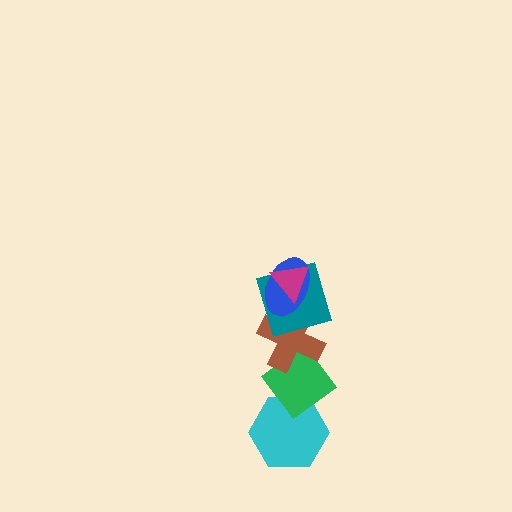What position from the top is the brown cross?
The brown cross is 4th from the top.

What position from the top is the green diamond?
The green diamond is 5th from the top.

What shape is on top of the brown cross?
The teal square is on top of the brown cross.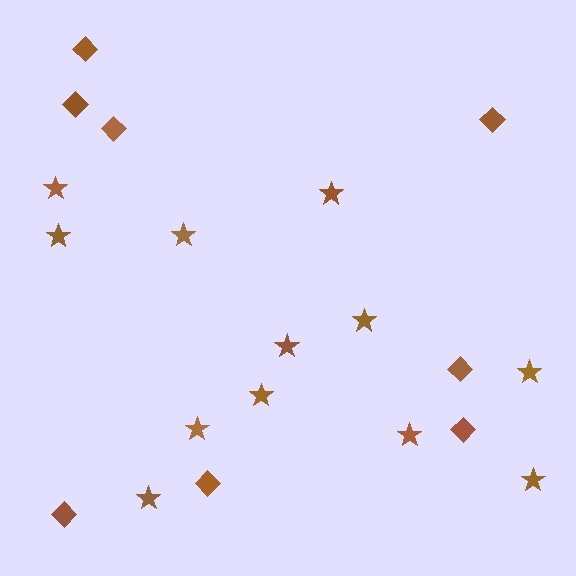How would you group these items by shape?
There are 2 groups: one group of stars (12) and one group of diamonds (8).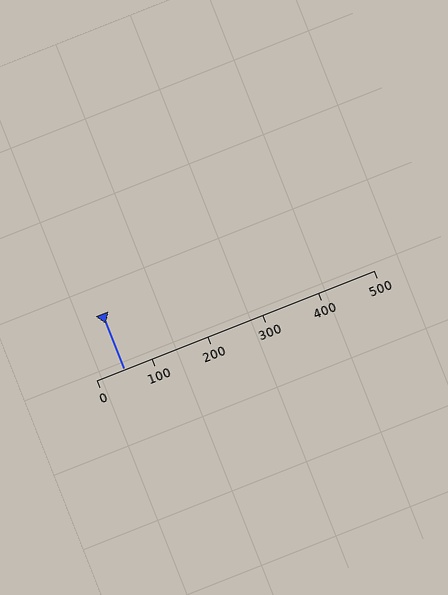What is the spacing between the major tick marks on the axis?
The major ticks are spaced 100 apart.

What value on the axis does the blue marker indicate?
The marker indicates approximately 50.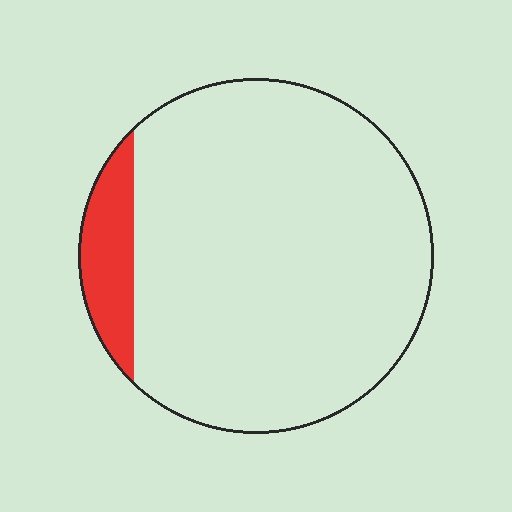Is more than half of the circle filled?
No.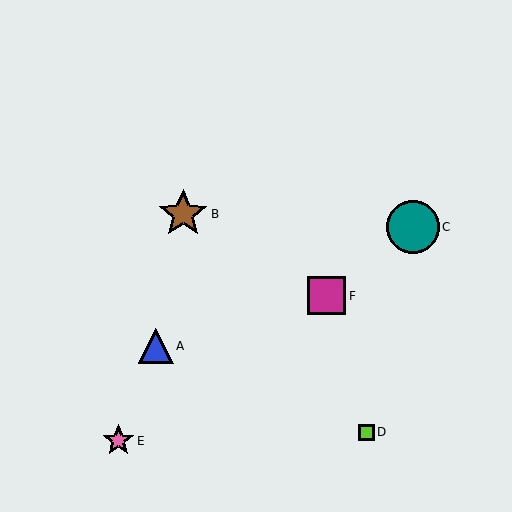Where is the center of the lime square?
The center of the lime square is at (366, 432).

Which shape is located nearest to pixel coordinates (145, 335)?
The blue triangle (labeled A) at (156, 346) is nearest to that location.